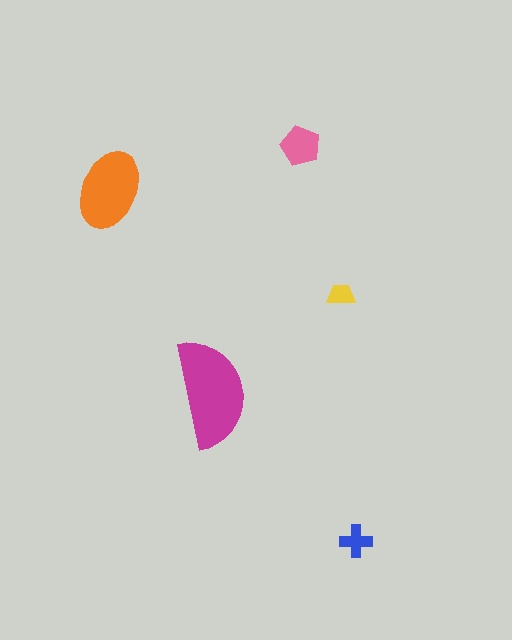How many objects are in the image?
There are 5 objects in the image.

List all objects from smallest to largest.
The yellow trapezoid, the blue cross, the pink pentagon, the orange ellipse, the magenta semicircle.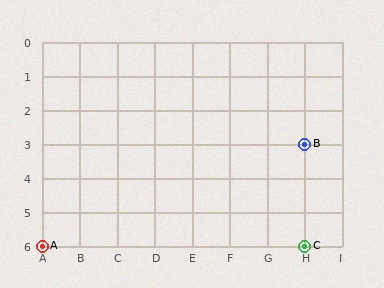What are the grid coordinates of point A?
Point A is at grid coordinates (A, 6).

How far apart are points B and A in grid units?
Points B and A are 7 columns and 3 rows apart (about 7.6 grid units diagonally).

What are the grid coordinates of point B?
Point B is at grid coordinates (H, 3).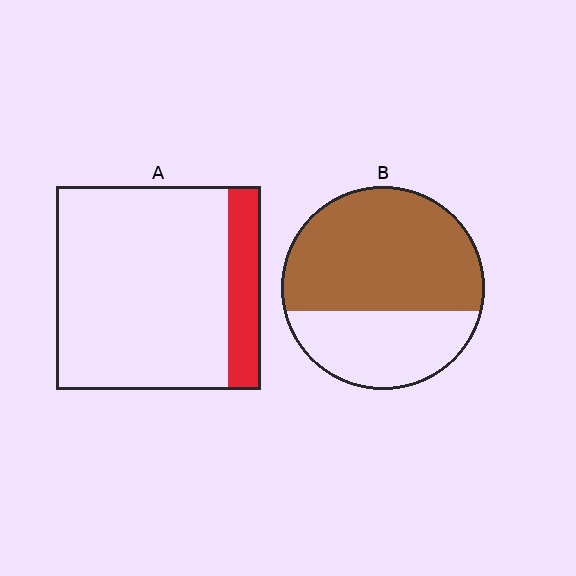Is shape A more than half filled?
No.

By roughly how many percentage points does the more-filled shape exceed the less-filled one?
By roughly 50 percentage points (B over A).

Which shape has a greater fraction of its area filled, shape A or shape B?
Shape B.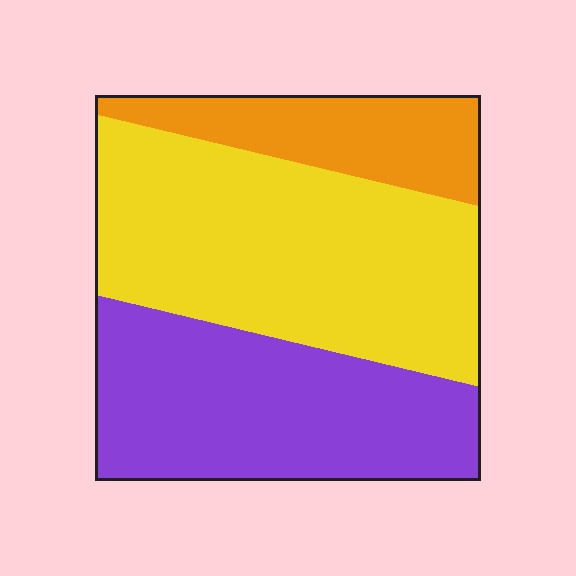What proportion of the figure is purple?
Purple covers about 35% of the figure.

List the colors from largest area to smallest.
From largest to smallest: yellow, purple, orange.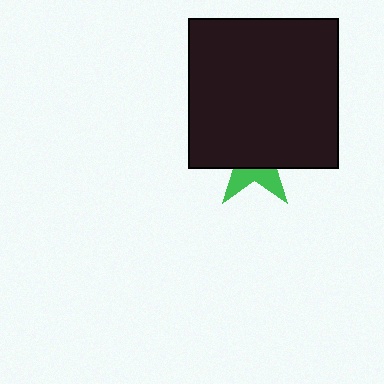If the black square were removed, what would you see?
You would see the complete green star.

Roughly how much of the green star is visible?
A small part of it is visible (roughly 32%).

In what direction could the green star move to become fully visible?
The green star could move down. That would shift it out from behind the black square entirely.